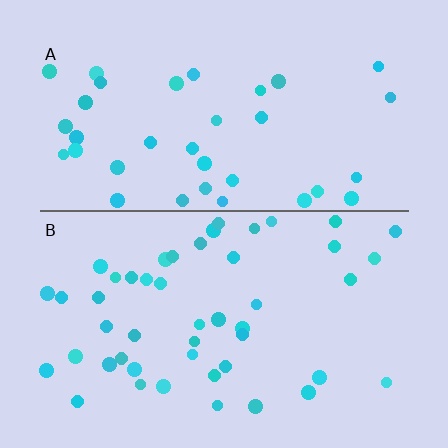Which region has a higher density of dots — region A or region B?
B (the bottom).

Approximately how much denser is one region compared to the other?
Approximately 1.3× — region B over region A.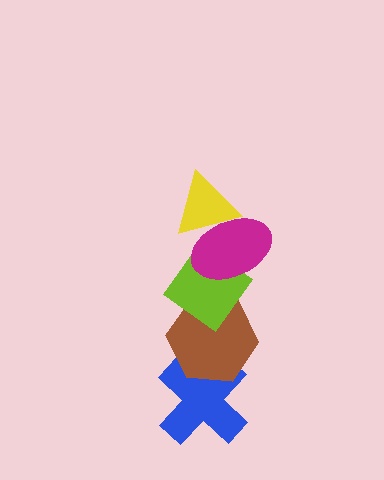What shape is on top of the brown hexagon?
The lime diamond is on top of the brown hexagon.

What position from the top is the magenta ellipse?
The magenta ellipse is 2nd from the top.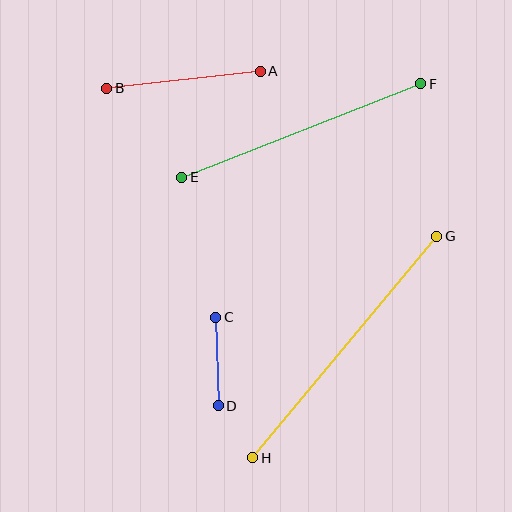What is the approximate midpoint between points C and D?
The midpoint is at approximately (217, 362) pixels.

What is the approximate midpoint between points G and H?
The midpoint is at approximately (345, 347) pixels.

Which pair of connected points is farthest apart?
Points G and H are farthest apart.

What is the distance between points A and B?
The distance is approximately 155 pixels.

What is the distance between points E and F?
The distance is approximately 257 pixels.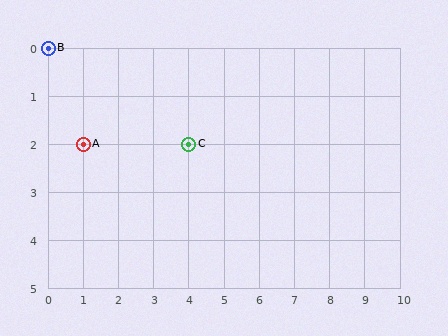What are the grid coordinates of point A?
Point A is at grid coordinates (1, 2).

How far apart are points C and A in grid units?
Points C and A are 3 columns apart.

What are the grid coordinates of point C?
Point C is at grid coordinates (4, 2).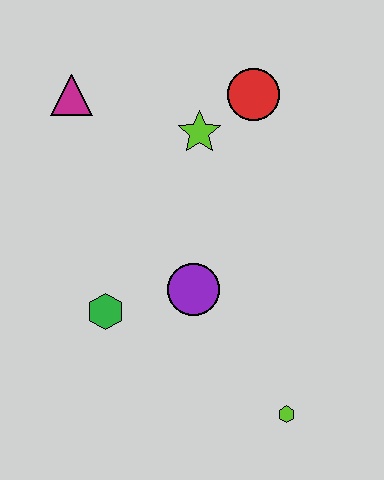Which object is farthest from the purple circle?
The magenta triangle is farthest from the purple circle.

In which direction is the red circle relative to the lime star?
The red circle is to the right of the lime star.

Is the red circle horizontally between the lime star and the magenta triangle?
No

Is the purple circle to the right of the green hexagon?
Yes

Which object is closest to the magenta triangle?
The lime star is closest to the magenta triangle.